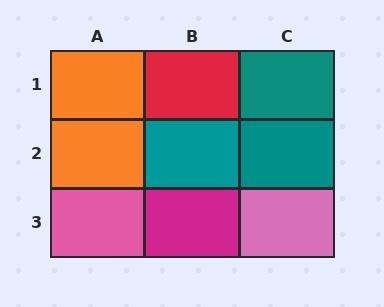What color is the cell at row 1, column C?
Teal.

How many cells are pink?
2 cells are pink.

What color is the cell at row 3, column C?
Pink.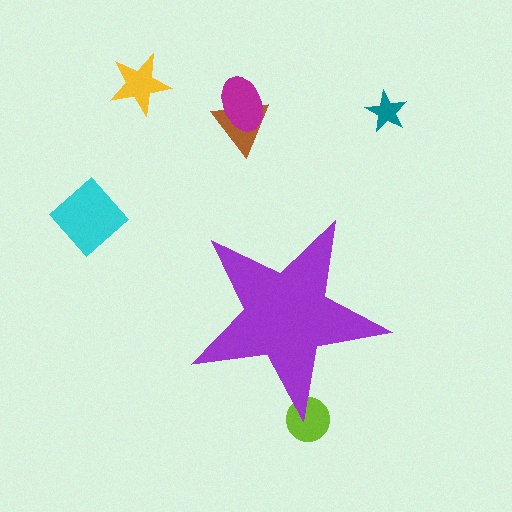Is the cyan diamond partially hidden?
No, the cyan diamond is fully visible.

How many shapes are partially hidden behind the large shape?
1 shape is partially hidden.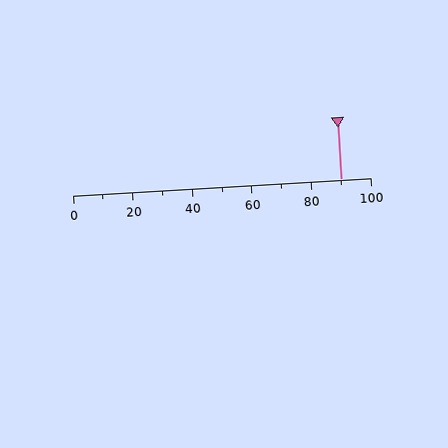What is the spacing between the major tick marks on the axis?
The major ticks are spaced 20 apart.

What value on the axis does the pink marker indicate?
The marker indicates approximately 90.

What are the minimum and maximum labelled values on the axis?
The axis runs from 0 to 100.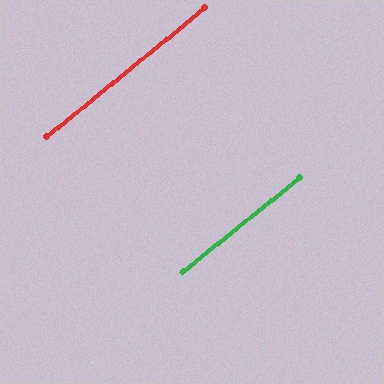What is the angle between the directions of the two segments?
Approximately 1 degree.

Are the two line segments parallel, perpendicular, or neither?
Parallel — their directions differ by only 0.5°.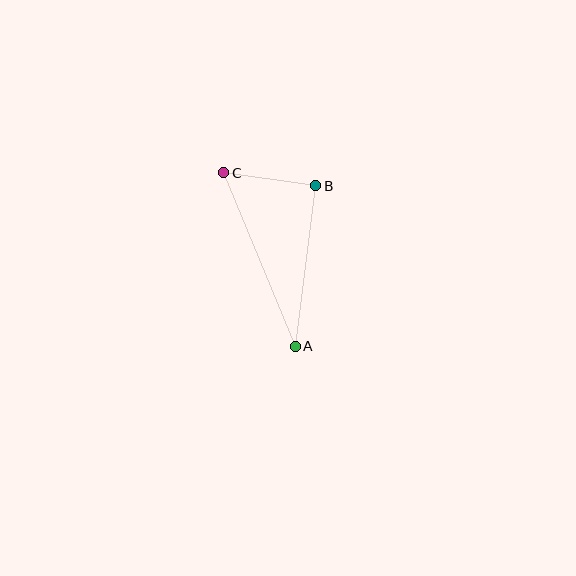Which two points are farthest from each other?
Points A and C are farthest from each other.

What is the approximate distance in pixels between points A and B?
The distance between A and B is approximately 162 pixels.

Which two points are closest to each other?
Points B and C are closest to each other.